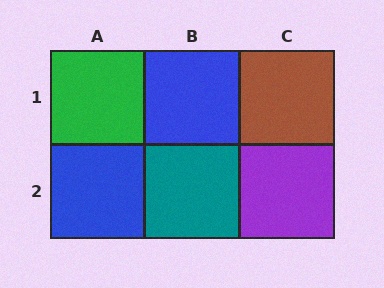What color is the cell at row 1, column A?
Green.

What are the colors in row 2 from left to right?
Blue, teal, purple.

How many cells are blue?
2 cells are blue.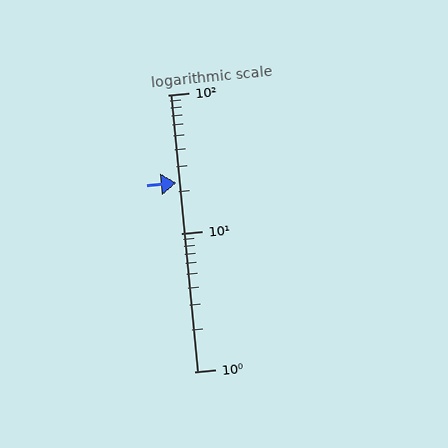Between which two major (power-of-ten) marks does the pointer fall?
The pointer is between 10 and 100.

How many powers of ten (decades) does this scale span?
The scale spans 2 decades, from 1 to 100.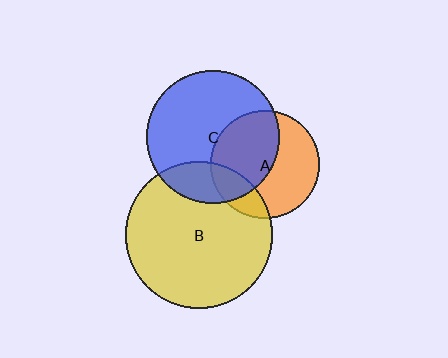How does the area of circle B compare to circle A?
Approximately 1.8 times.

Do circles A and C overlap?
Yes.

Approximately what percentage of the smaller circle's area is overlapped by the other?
Approximately 50%.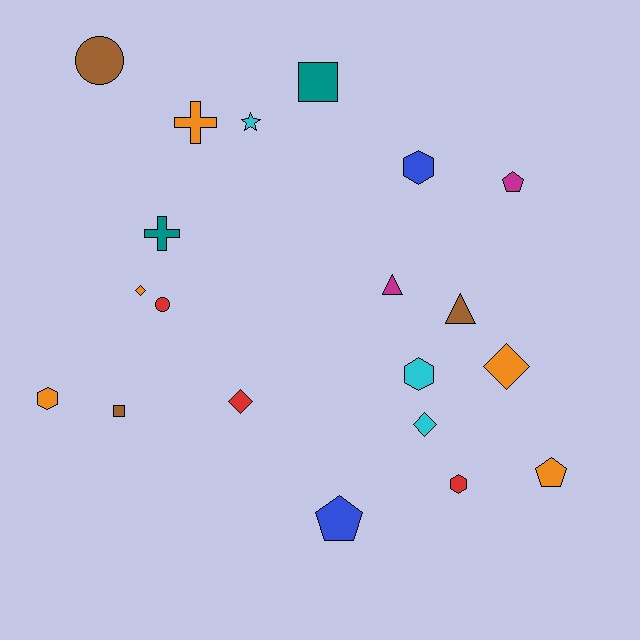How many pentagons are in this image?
There are 3 pentagons.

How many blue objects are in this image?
There are 2 blue objects.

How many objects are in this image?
There are 20 objects.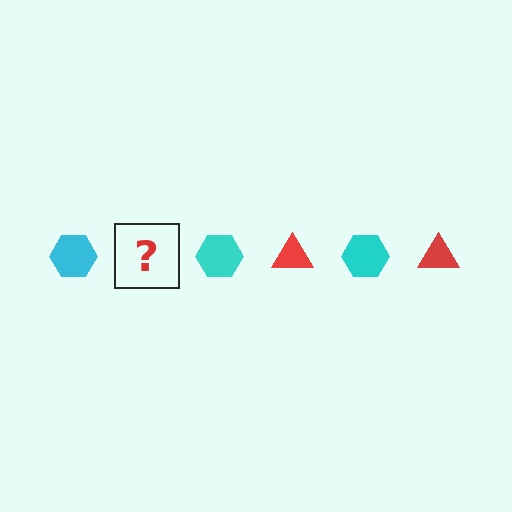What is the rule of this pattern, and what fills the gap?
The rule is that the pattern alternates between cyan hexagon and red triangle. The gap should be filled with a red triangle.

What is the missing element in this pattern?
The missing element is a red triangle.